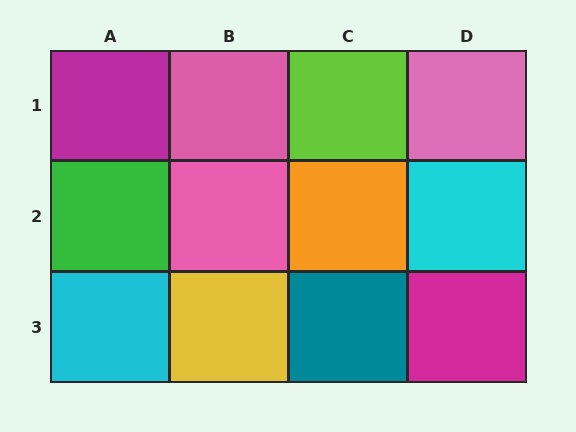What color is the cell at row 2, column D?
Cyan.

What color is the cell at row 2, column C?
Orange.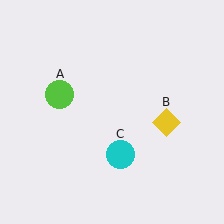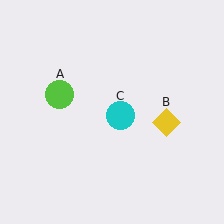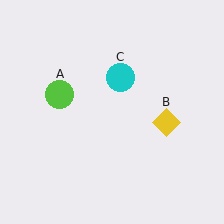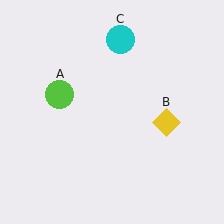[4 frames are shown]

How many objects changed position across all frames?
1 object changed position: cyan circle (object C).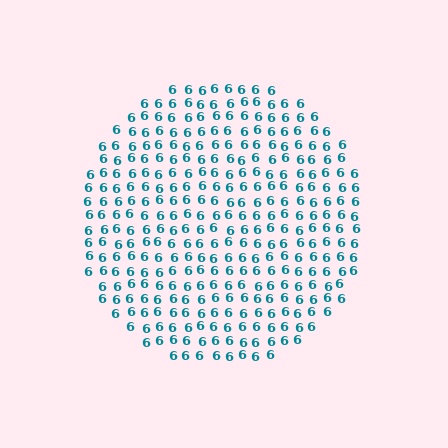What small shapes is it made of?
It is made of small digit 6's.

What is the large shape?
The large shape is a circle.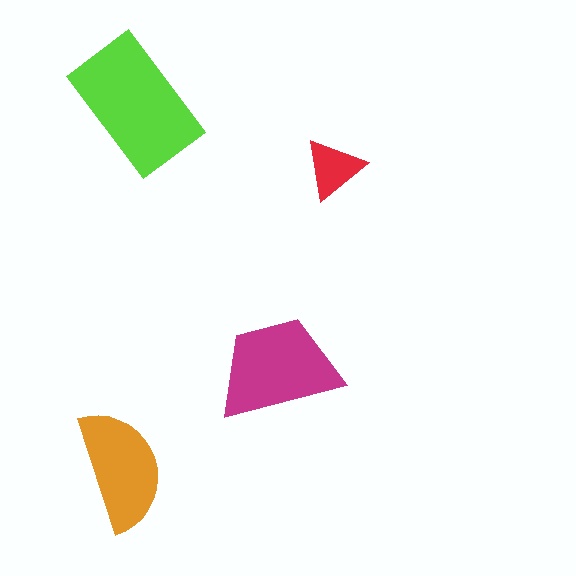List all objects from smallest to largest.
The red triangle, the orange semicircle, the magenta trapezoid, the lime rectangle.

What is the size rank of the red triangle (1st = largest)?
4th.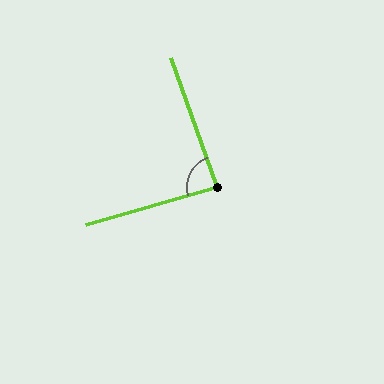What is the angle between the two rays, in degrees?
Approximately 86 degrees.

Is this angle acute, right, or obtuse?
It is approximately a right angle.